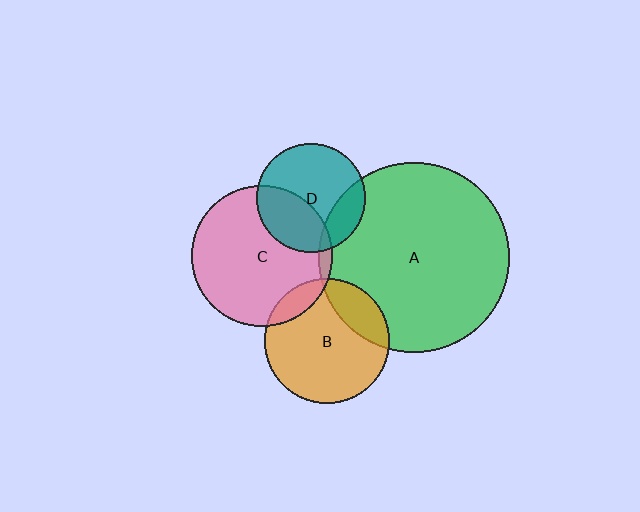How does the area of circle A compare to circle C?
Approximately 1.8 times.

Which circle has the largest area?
Circle A (green).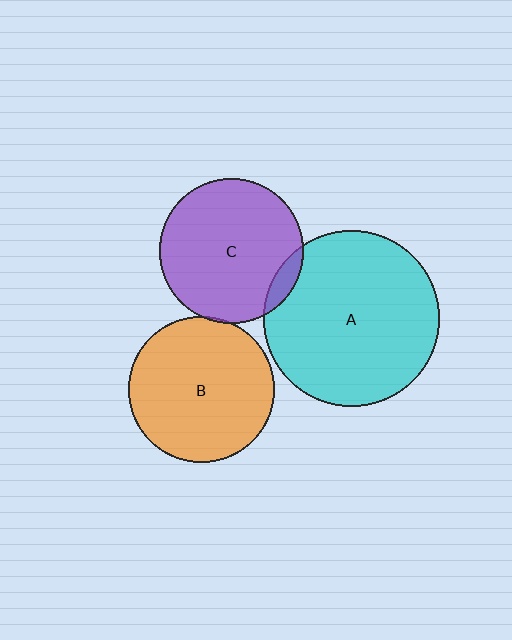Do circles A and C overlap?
Yes.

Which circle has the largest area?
Circle A (cyan).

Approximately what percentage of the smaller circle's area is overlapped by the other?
Approximately 10%.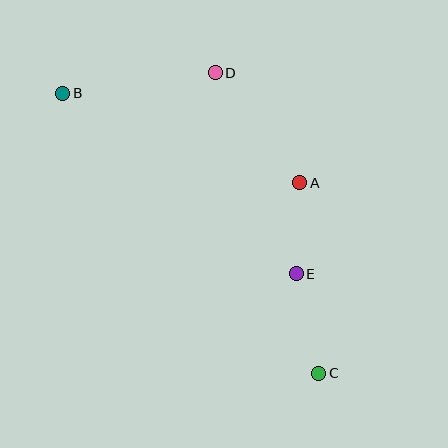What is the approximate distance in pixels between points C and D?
The distance between C and D is approximately 318 pixels.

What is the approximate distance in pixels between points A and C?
The distance between A and C is approximately 191 pixels.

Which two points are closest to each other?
Points A and E are closest to each other.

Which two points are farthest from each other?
Points B and C are farthest from each other.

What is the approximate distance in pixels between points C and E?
The distance between C and E is approximately 102 pixels.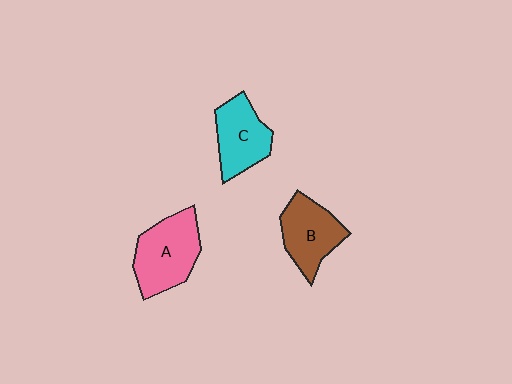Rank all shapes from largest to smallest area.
From largest to smallest: A (pink), B (brown), C (cyan).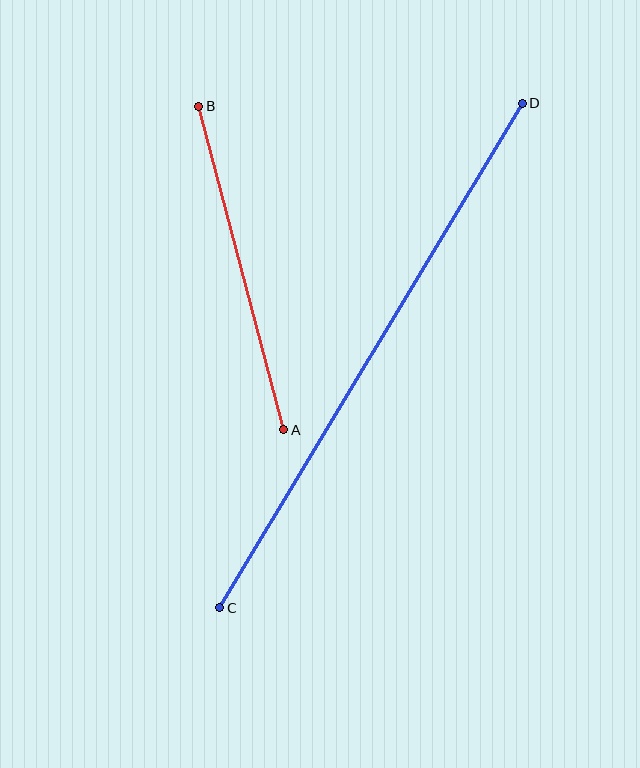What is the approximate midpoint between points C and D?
The midpoint is at approximately (371, 356) pixels.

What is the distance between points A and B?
The distance is approximately 334 pixels.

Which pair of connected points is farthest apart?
Points C and D are farthest apart.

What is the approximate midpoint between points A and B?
The midpoint is at approximately (241, 268) pixels.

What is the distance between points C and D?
The distance is approximately 588 pixels.